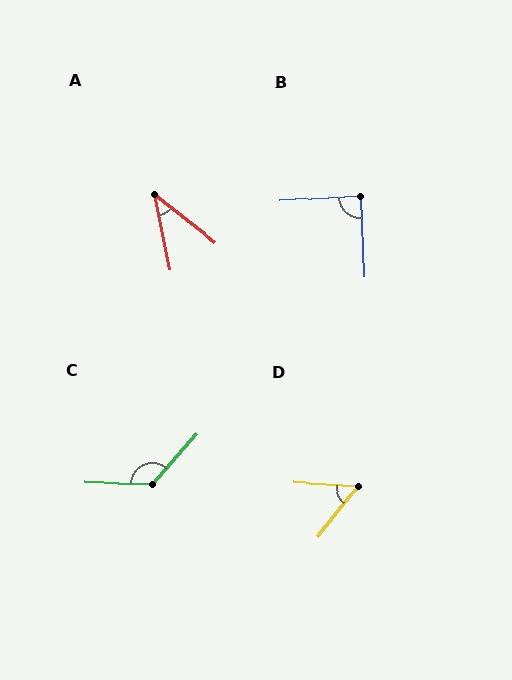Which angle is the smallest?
A, at approximately 41 degrees.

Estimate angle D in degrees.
Approximately 55 degrees.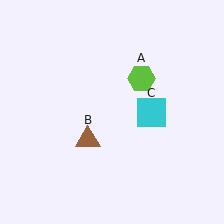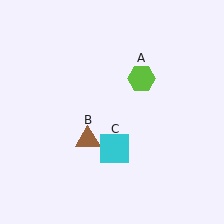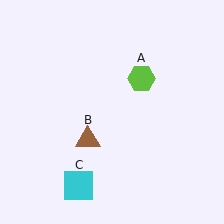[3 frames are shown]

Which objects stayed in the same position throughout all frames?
Lime hexagon (object A) and brown triangle (object B) remained stationary.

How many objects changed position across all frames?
1 object changed position: cyan square (object C).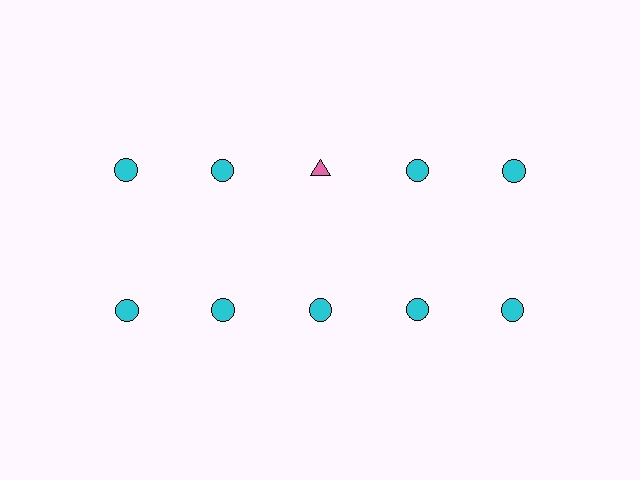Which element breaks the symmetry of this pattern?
The pink triangle in the top row, center column breaks the symmetry. All other shapes are cyan circles.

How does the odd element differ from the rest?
It differs in both color (pink instead of cyan) and shape (triangle instead of circle).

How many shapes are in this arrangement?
There are 10 shapes arranged in a grid pattern.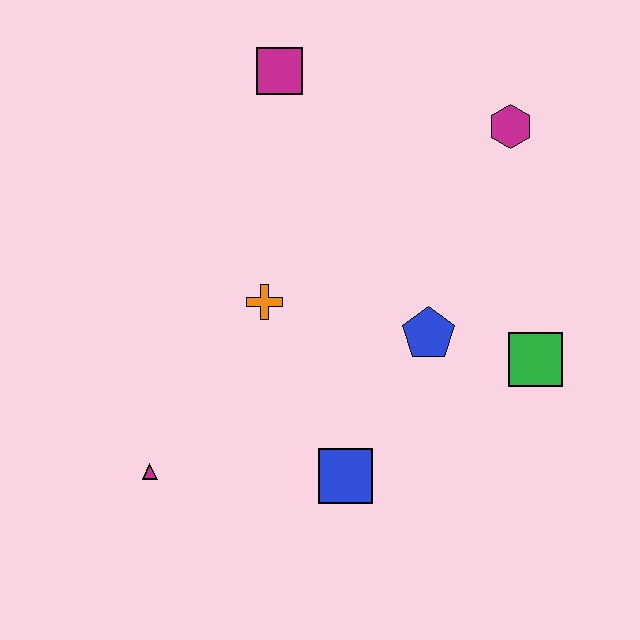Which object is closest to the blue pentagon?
The green square is closest to the blue pentagon.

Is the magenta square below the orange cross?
No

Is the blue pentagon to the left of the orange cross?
No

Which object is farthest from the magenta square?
The magenta triangle is farthest from the magenta square.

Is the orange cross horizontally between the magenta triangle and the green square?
Yes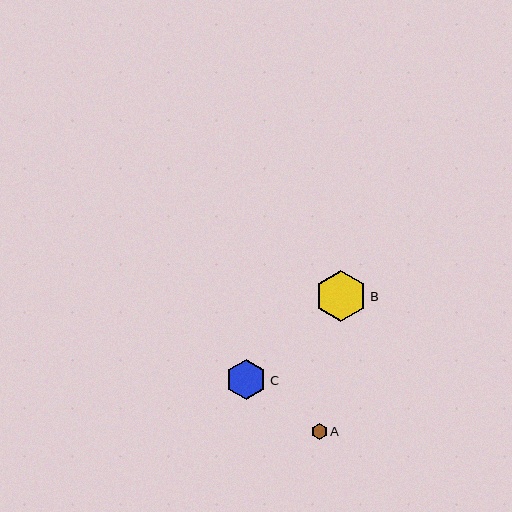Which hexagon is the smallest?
Hexagon A is the smallest with a size of approximately 16 pixels.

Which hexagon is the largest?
Hexagon B is the largest with a size of approximately 51 pixels.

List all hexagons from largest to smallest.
From largest to smallest: B, C, A.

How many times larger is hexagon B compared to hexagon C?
Hexagon B is approximately 1.3 times the size of hexagon C.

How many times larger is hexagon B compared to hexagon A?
Hexagon B is approximately 3.2 times the size of hexagon A.